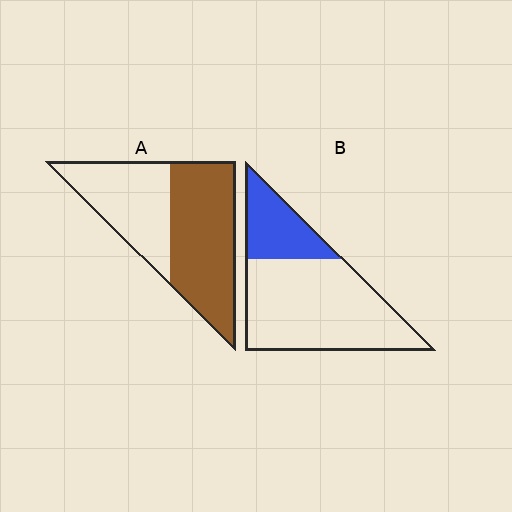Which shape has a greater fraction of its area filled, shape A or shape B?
Shape A.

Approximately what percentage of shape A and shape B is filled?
A is approximately 55% and B is approximately 25%.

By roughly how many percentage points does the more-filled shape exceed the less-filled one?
By roughly 30 percentage points (A over B).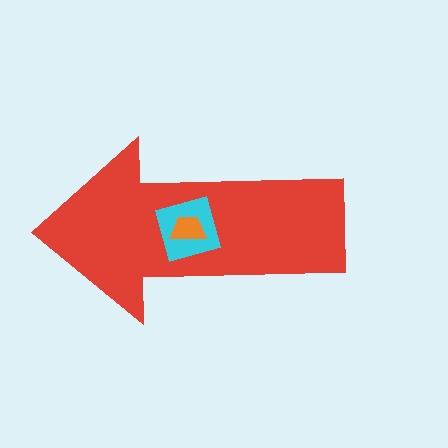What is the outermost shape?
The red arrow.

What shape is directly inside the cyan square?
The orange trapezoid.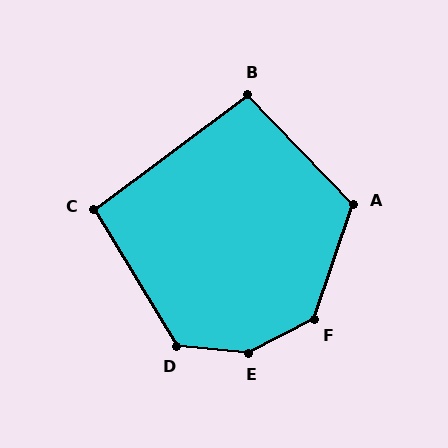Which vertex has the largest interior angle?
E, at approximately 148 degrees.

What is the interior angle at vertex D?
Approximately 127 degrees (obtuse).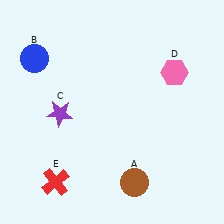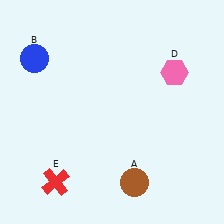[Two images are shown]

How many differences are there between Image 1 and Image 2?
There is 1 difference between the two images.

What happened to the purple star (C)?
The purple star (C) was removed in Image 2. It was in the bottom-left area of Image 1.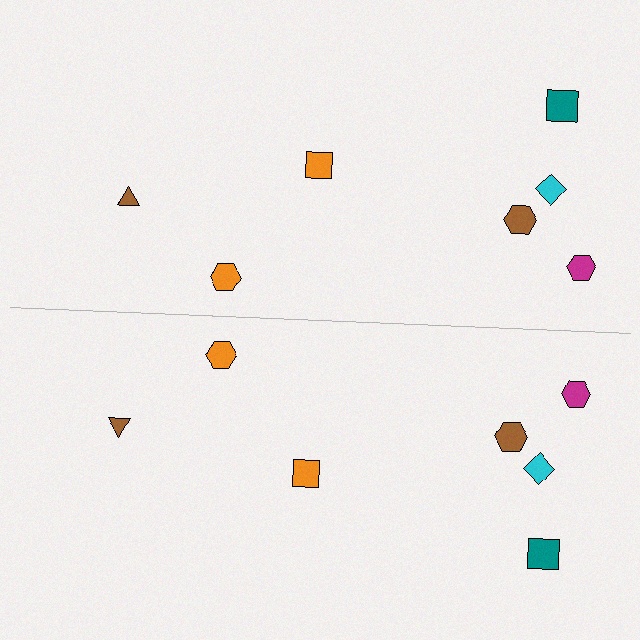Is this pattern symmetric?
Yes, this pattern has bilateral (reflection) symmetry.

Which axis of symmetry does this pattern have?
The pattern has a horizontal axis of symmetry running through the center of the image.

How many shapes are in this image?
There are 14 shapes in this image.